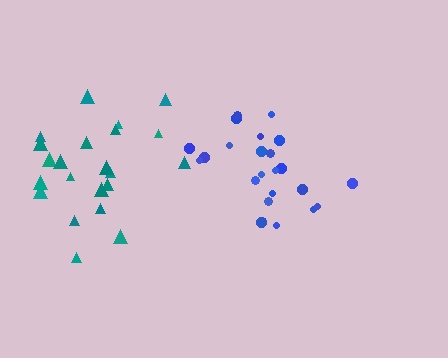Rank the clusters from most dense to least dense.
blue, teal.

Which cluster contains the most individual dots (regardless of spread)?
Blue (24).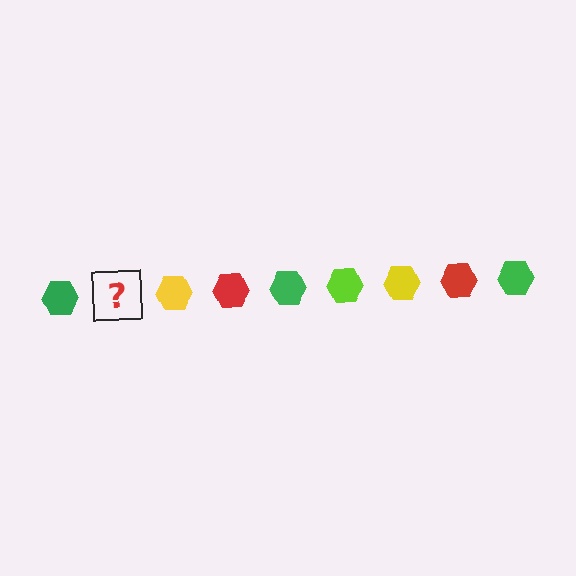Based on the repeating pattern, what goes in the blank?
The blank should be a lime hexagon.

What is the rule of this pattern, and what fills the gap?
The rule is that the pattern cycles through green, lime, yellow, red hexagons. The gap should be filled with a lime hexagon.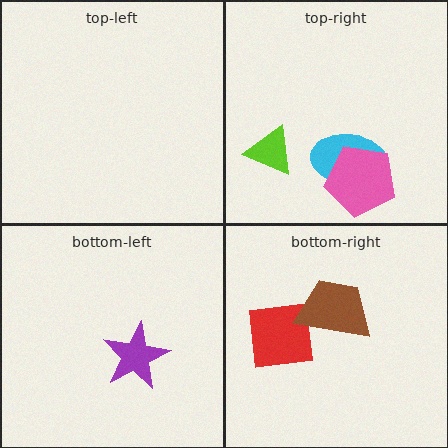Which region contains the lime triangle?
The top-right region.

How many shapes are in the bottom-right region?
2.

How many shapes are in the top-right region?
3.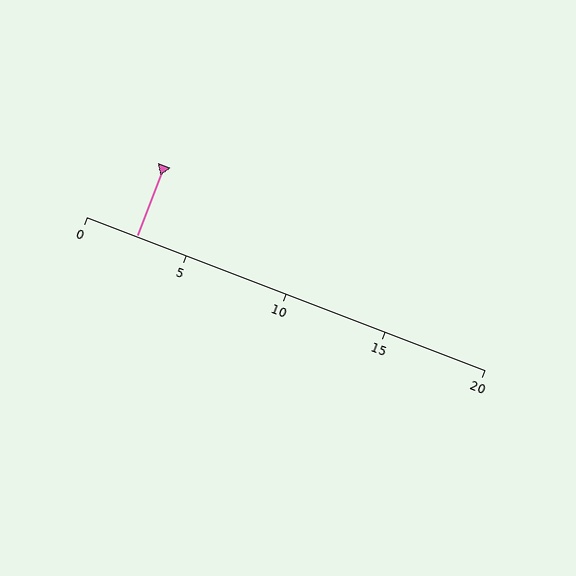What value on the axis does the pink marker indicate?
The marker indicates approximately 2.5.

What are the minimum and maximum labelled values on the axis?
The axis runs from 0 to 20.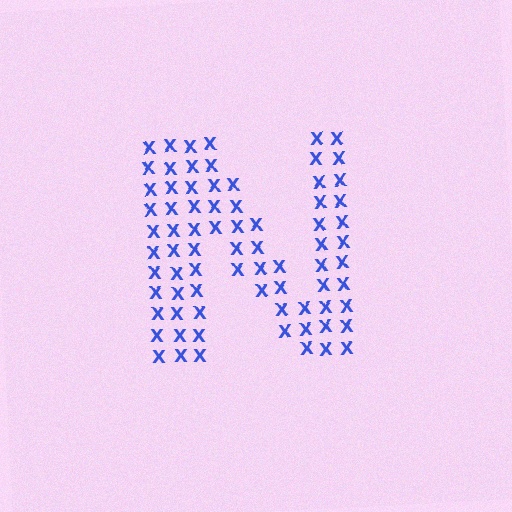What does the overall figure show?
The overall figure shows the letter N.